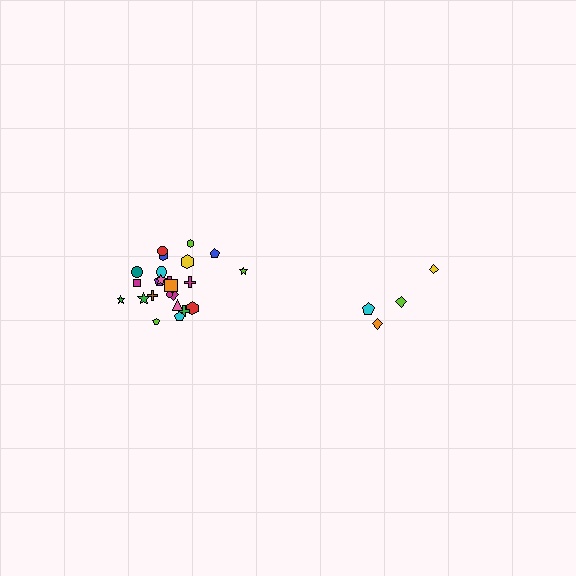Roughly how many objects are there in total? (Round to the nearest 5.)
Roughly 30 objects in total.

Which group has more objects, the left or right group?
The left group.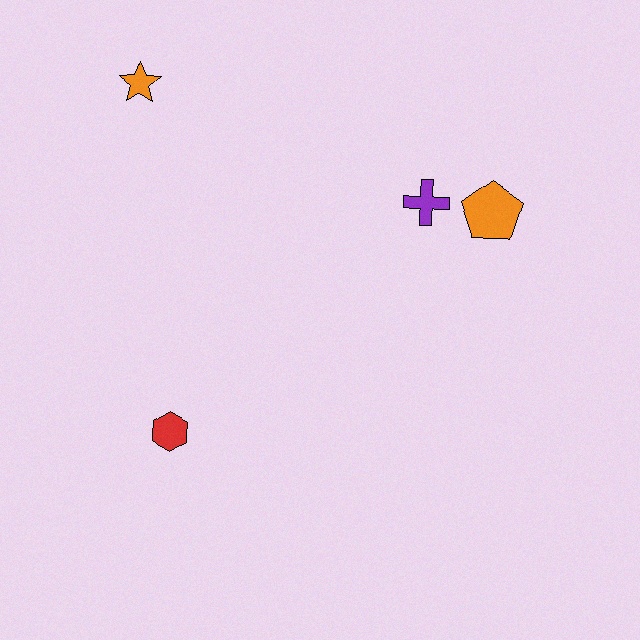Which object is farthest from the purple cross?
The red hexagon is farthest from the purple cross.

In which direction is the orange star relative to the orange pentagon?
The orange star is to the left of the orange pentagon.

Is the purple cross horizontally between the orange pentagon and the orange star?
Yes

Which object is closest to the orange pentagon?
The purple cross is closest to the orange pentagon.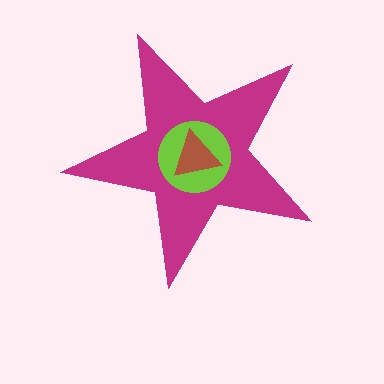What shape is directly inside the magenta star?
The lime circle.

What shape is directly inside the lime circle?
The brown triangle.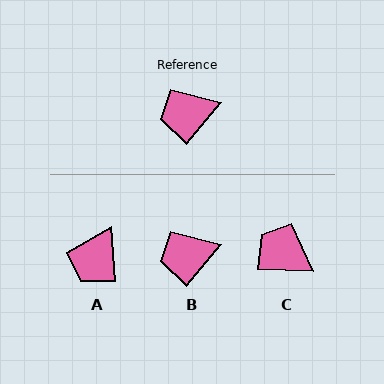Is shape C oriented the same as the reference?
No, it is off by about 52 degrees.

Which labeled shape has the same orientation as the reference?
B.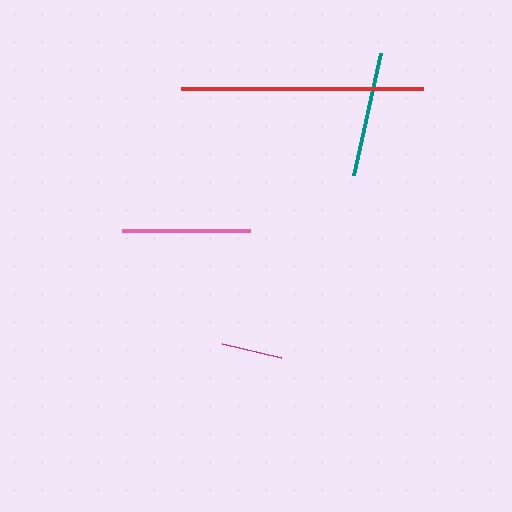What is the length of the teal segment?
The teal segment is approximately 126 pixels long.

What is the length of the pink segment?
The pink segment is approximately 128 pixels long.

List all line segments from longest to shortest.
From longest to shortest: red, pink, teal, magenta.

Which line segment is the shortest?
The magenta line is the shortest at approximately 60 pixels.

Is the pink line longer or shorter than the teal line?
The pink line is longer than the teal line.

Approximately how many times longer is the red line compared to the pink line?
The red line is approximately 1.9 times the length of the pink line.